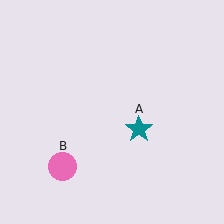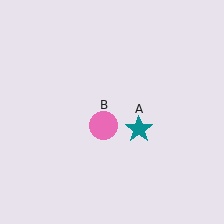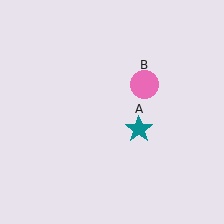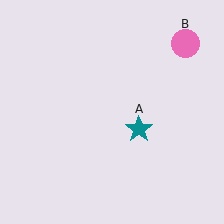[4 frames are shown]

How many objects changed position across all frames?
1 object changed position: pink circle (object B).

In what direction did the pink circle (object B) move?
The pink circle (object B) moved up and to the right.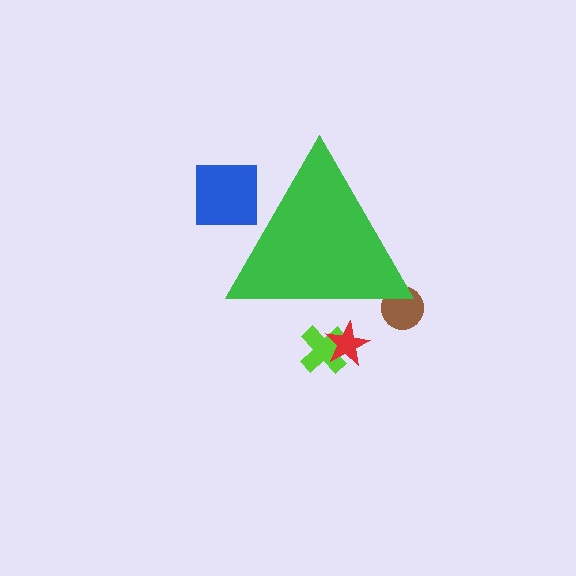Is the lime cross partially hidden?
Yes, the lime cross is partially hidden behind the green triangle.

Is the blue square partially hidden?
Yes, the blue square is partially hidden behind the green triangle.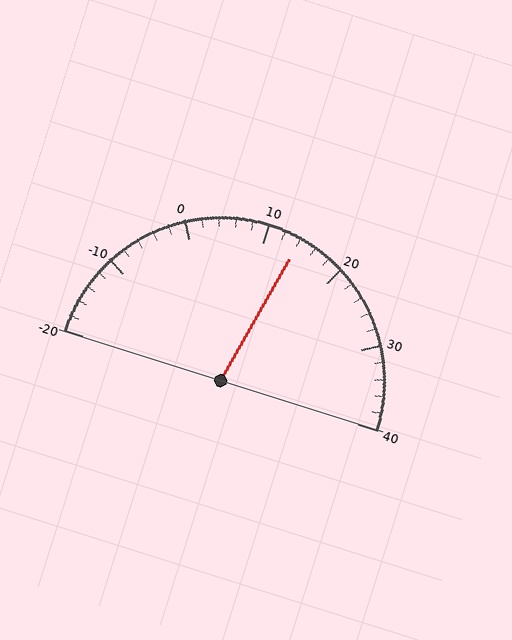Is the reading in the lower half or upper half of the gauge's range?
The reading is in the upper half of the range (-20 to 40).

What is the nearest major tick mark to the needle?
The nearest major tick mark is 10.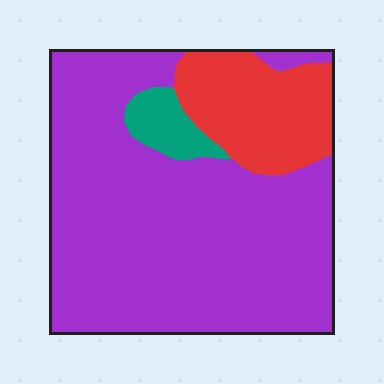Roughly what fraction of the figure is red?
Red covers about 20% of the figure.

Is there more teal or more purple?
Purple.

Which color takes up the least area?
Teal, at roughly 5%.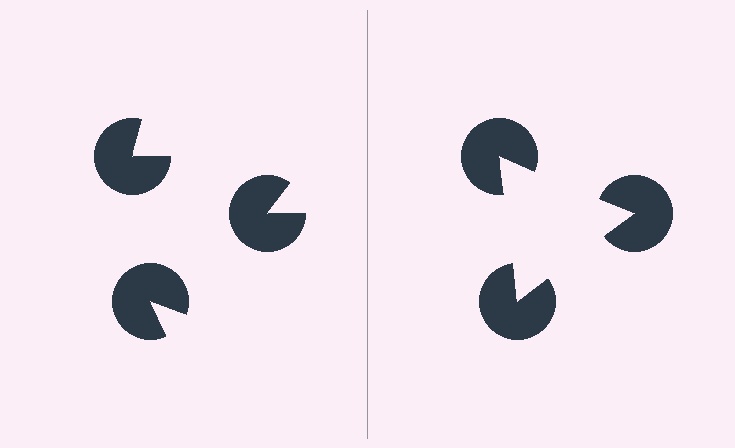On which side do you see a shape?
An illusory triangle appears on the right side. On the left side the wedge cuts are rotated, so no coherent shape forms.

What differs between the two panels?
The pac-man discs are positioned identically on both sides; only the wedge orientations differ. On the right they align to a triangle; on the left they are misaligned.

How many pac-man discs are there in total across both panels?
6 — 3 on each side.